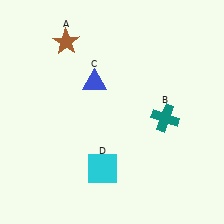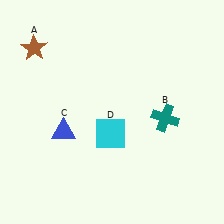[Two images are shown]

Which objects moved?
The objects that moved are: the brown star (A), the blue triangle (C), the cyan square (D).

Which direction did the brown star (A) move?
The brown star (A) moved left.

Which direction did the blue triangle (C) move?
The blue triangle (C) moved down.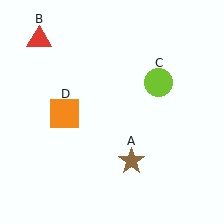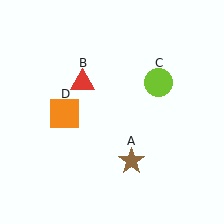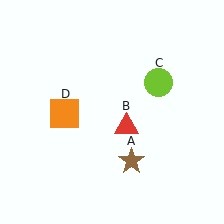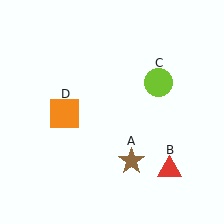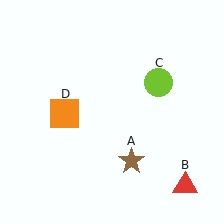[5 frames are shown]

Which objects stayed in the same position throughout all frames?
Brown star (object A) and lime circle (object C) and orange square (object D) remained stationary.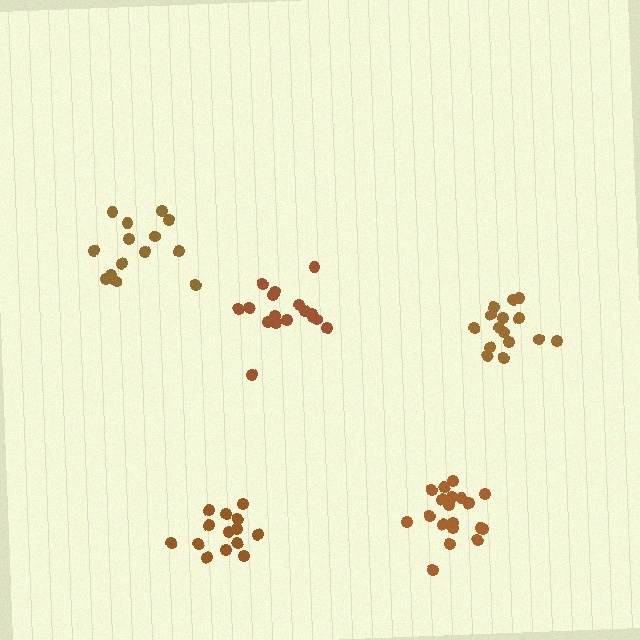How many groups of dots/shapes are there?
There are 5 groups.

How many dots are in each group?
Group 1: 17 dots, Group 2: 20 dots, Group 3: 15 dots, Group 4: 14 dots, Group 5: 14 dots (80 total).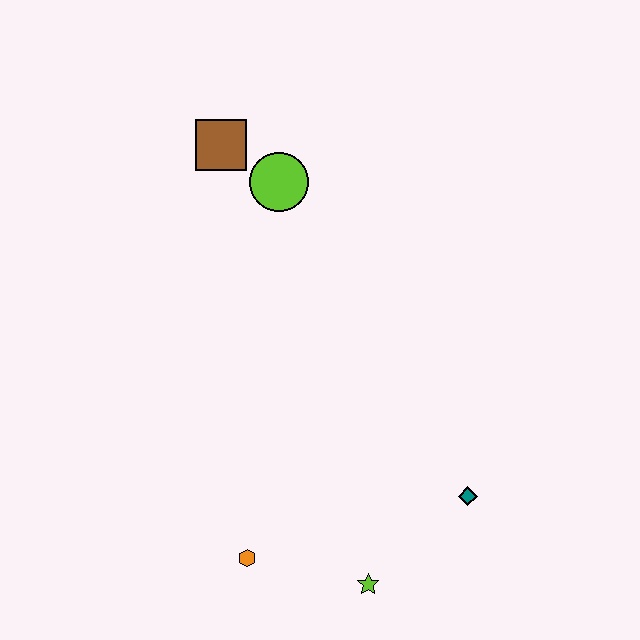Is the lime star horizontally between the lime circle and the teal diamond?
Yes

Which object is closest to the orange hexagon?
The lime star is closest to the orange hexagon.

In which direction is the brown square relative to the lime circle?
The brown square is to the left of the lime circle.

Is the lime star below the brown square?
Yes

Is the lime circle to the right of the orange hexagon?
Yes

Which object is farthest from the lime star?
The brown square is farthest from the lime star.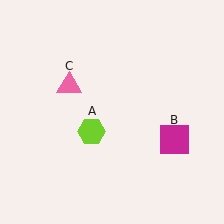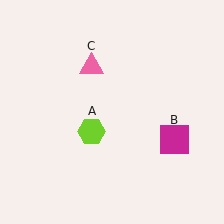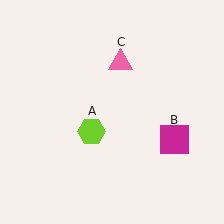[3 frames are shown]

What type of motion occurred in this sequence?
The pink triangle (object C) rotated clockwise around the center of the scene.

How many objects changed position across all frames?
1 object changed position: pink triangle (object C).